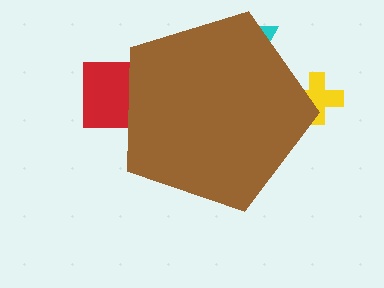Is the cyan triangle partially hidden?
Yes, the cyan triangle is partially hidden behind the brown pentagon.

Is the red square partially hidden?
Yes, the red square is partially hidden behind the brown pentagon.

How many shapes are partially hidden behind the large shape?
3 shapes are partially hidden.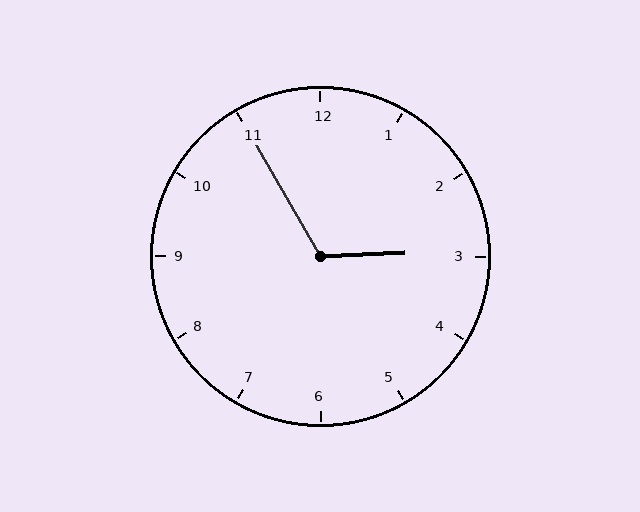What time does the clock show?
2:55.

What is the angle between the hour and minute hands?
Approximately 118 degrees.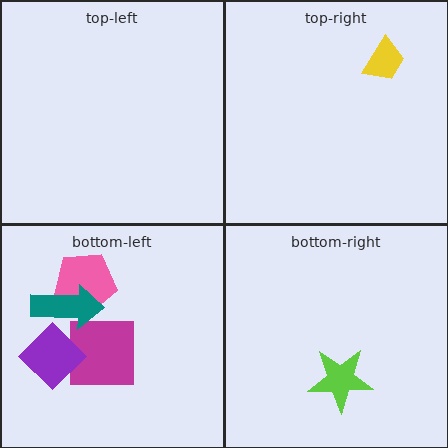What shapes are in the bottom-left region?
The magenta square, the purple diamond, the pink pentagon, the teal arrow.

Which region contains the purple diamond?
The bottom-left region.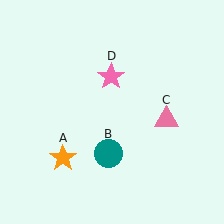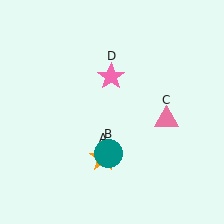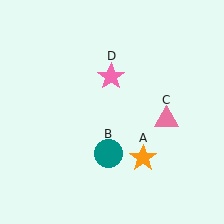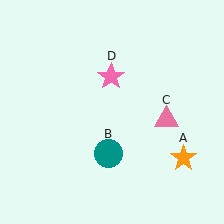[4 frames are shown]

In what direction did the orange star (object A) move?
The orange star (object A) moved right.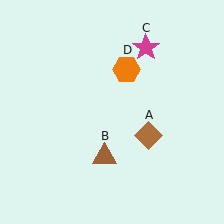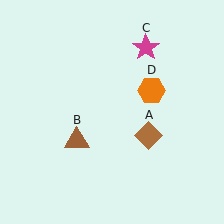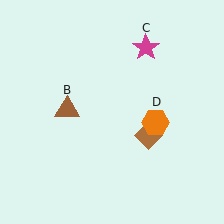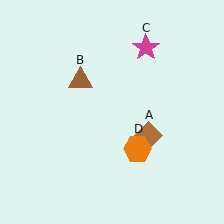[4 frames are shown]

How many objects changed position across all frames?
2 objects changed position: brown triangle (object B), orange hexagon (object D).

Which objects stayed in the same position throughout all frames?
Brown diamond (object A) and magenta star (object C) remained stationary.